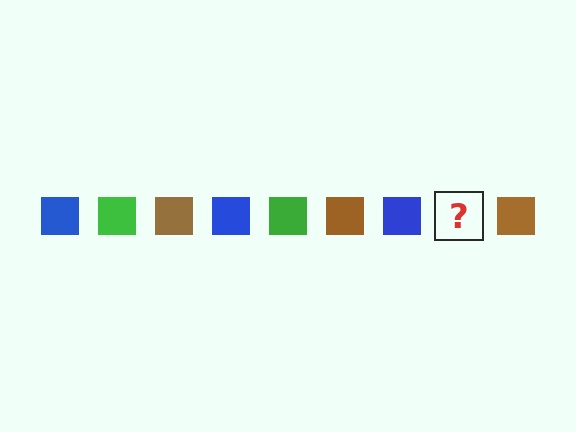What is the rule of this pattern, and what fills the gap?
The rule is that the pattern cycles through blue, green, brown squares. The gap should be filled with a green square.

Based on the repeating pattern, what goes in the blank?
The blank should be a green square.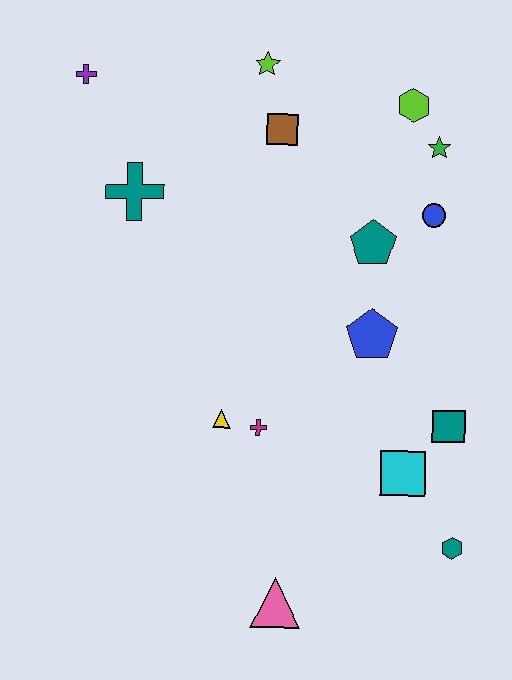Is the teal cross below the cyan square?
No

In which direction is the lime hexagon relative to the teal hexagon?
The lime hexagon is above the teal hexagon.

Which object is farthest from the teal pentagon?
The pink triangle is farthest from the teal pentagon.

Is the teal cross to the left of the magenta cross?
Yes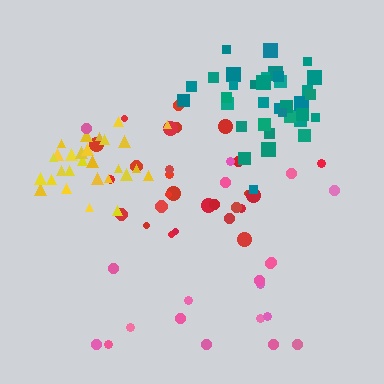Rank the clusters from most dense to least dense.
yellow, teal, red, pink.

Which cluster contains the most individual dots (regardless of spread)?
Teal (35).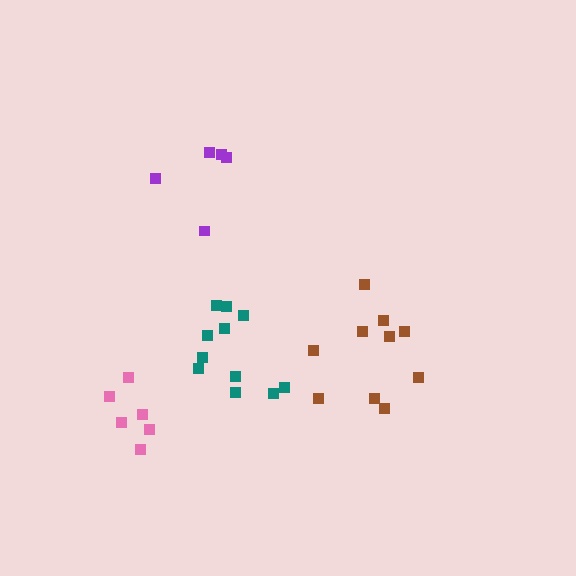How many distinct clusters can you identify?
There are 4 distinct clusters.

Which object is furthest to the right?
The brown cluster is rightmost.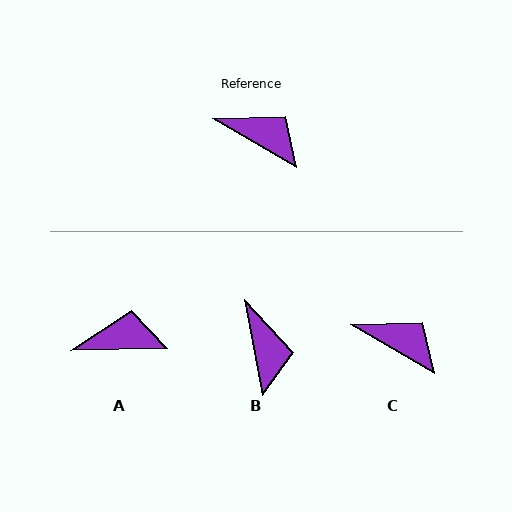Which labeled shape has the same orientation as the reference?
C.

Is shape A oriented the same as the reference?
No, it is off by about 31 degrees.